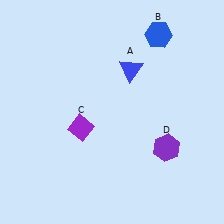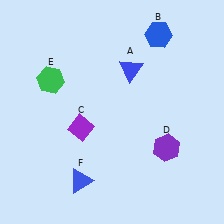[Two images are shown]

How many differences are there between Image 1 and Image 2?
There are 2 differences between the two images.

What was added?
A green hexagon (E), a blue triangle (F) were added in Image 2.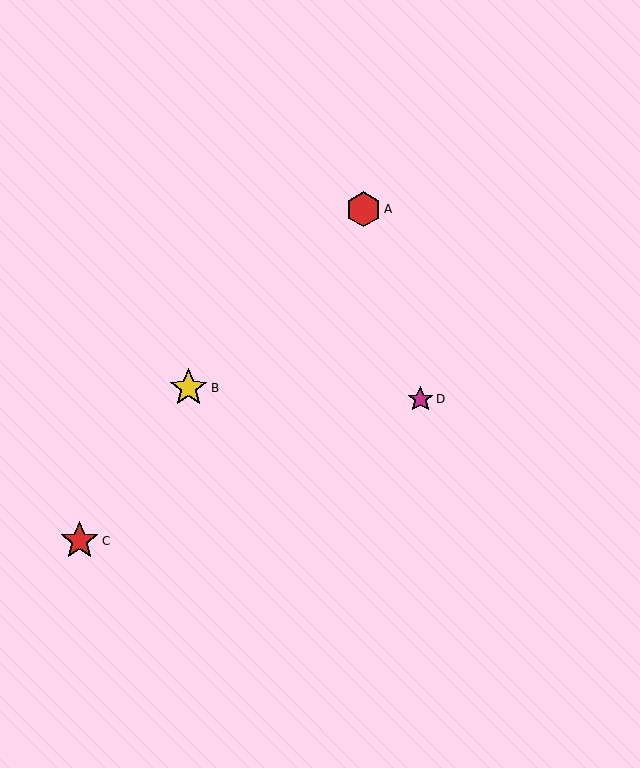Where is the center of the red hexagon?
The center of the red hexagon is at (364, 209).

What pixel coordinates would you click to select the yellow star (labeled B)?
Click at (189, 388) to select the yellow star B.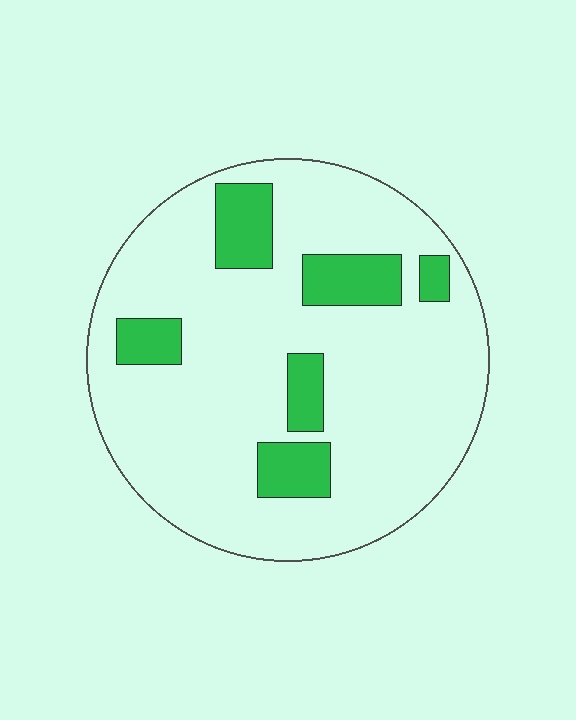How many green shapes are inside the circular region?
6.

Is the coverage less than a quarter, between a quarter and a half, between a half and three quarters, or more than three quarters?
Less than a quarter.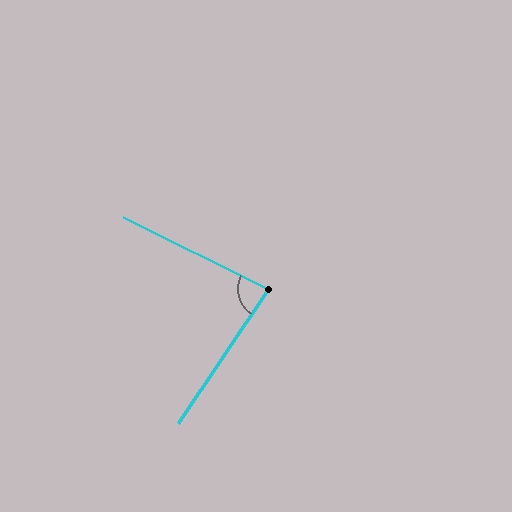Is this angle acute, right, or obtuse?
It is acute.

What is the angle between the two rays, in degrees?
Approximately 82 degrees.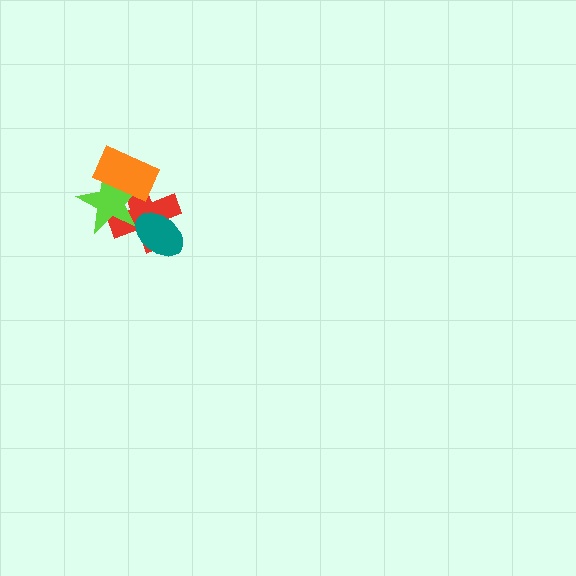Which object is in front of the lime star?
The orange rectangle is in front of the lime star.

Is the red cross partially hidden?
Yes, it is partially covered by another shape.